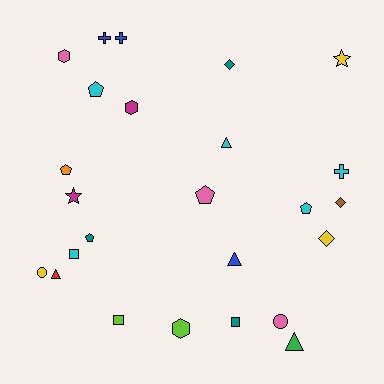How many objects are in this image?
There are 25 objects.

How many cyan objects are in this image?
There are 5 cyan objects.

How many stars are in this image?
There are 2 stars.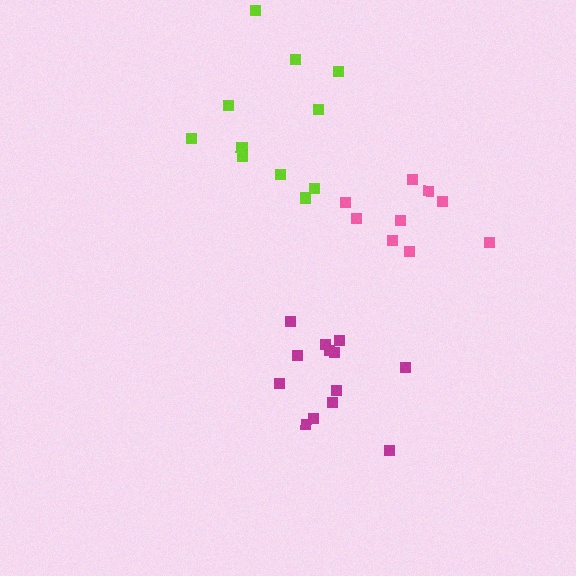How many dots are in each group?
Group 1: 13 dots, Group 2: 9 dots, Group 3: 11 dots (33 total).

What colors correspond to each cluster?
The clusters are colored: magenta, pink, lime.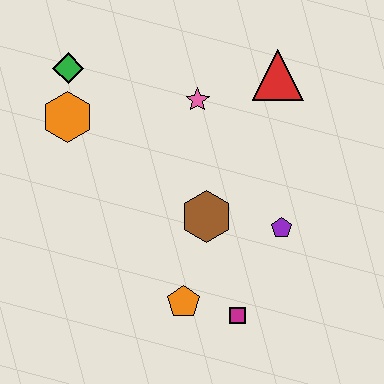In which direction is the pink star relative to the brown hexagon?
The pink star is above the brown hexagon.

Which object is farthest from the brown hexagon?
The green diamond is farthest from the brown hexagon.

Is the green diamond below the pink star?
No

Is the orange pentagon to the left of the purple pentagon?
Yes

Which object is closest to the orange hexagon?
The green diamond is closest to the orange hexagon.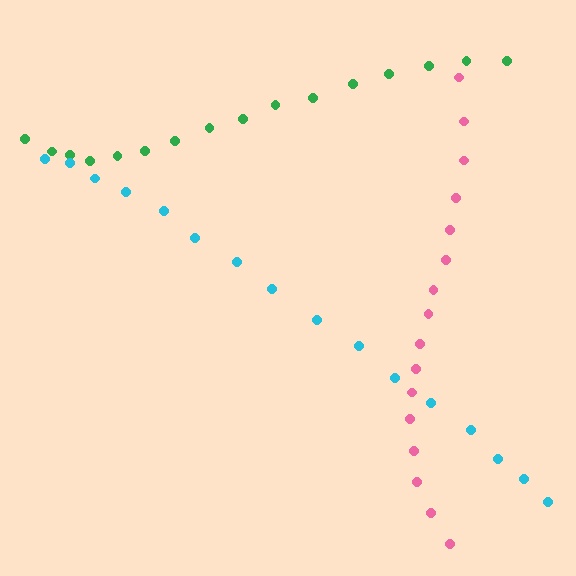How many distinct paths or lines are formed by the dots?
There are 3 distinct paths.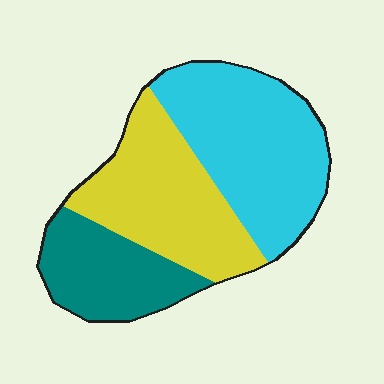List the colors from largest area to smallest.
From largest to smallest: cyan, yellow, teal.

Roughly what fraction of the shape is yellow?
Yellow covers roughly 35% of the shape.